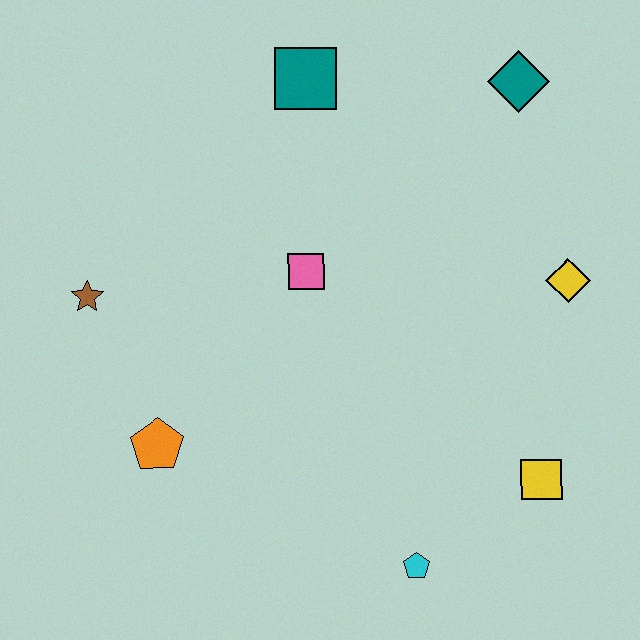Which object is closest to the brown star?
The orange pentagon is closest to the brown star.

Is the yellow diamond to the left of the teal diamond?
No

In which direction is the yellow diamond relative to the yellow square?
The yellow diamond is above the yellow square.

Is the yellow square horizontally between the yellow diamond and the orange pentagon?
Yes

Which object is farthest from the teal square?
The cyan pentagon is farthest from the teal square.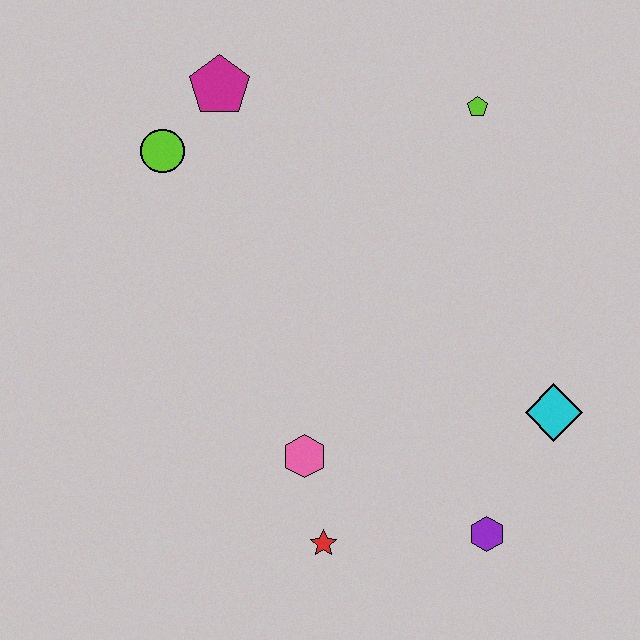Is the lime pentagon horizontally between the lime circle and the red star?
No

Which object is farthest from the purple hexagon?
The magenta pentagon is farthest from the purple hexagon.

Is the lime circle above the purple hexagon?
Yes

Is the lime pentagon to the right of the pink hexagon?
Yes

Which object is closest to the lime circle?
The magenta pentagon is closest to the lime circle.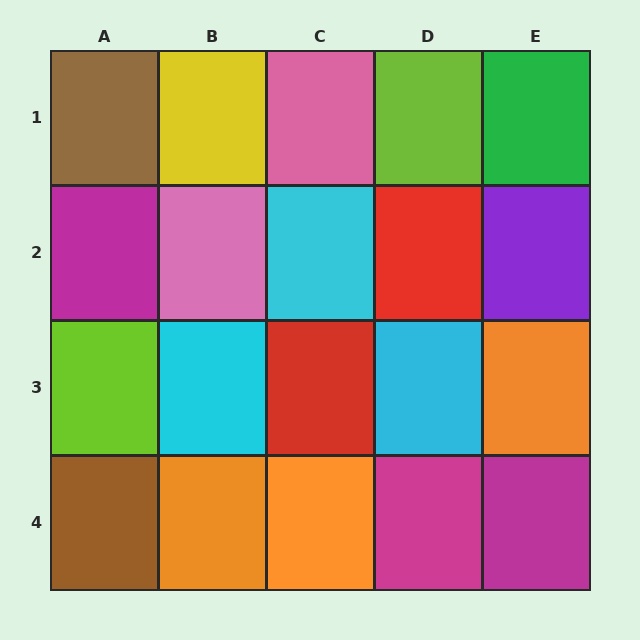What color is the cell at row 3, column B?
Cyan.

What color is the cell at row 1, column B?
Yellow.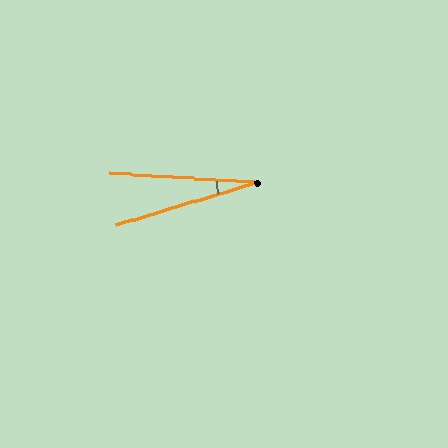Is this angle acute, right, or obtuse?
It is acute.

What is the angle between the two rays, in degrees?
Approximately 20 degrees.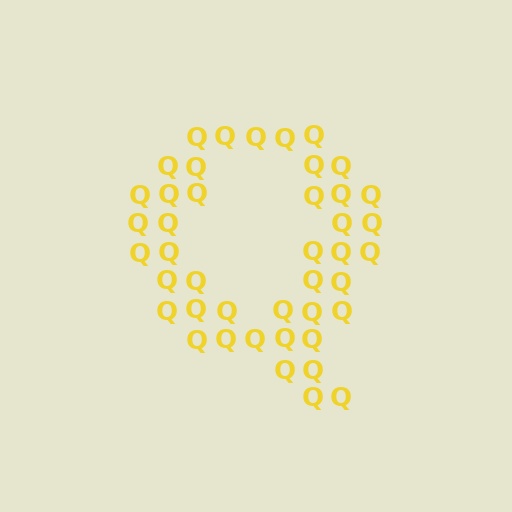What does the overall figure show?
The overall figure shows the letter Q.